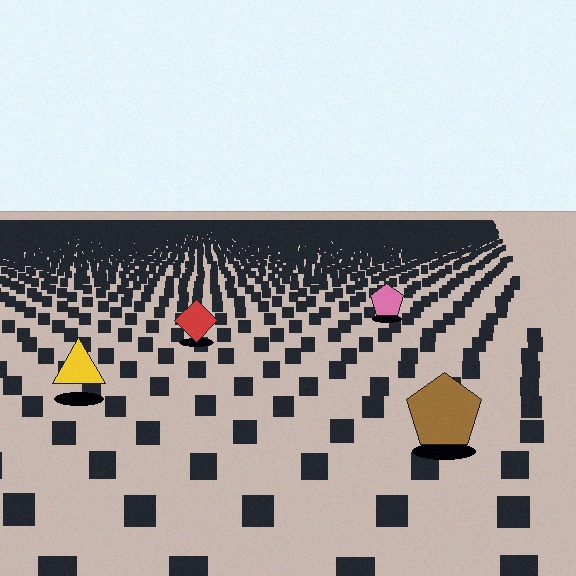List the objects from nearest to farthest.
From nearest to farthest: the brown pentagon, the yellow triangle, the red diamond, the pink pentagon.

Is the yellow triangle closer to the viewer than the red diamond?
Yes. The yellow triangle is closer — you can tell from the texture gradient: the ground texture is coarser near it.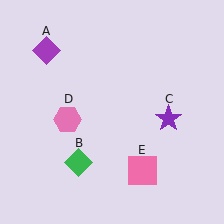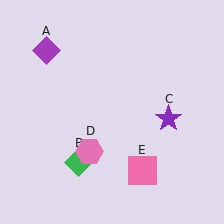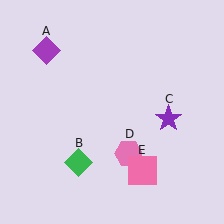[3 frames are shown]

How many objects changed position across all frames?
1 object changed position: pink hexagon (object D).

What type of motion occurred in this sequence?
The pink hexagon (object D) rotated counterclockwise around the center of the scene.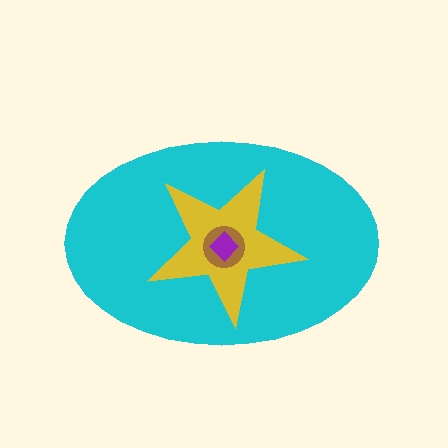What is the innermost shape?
The purple diamond.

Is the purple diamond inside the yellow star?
Yes.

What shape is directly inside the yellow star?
The brown circle.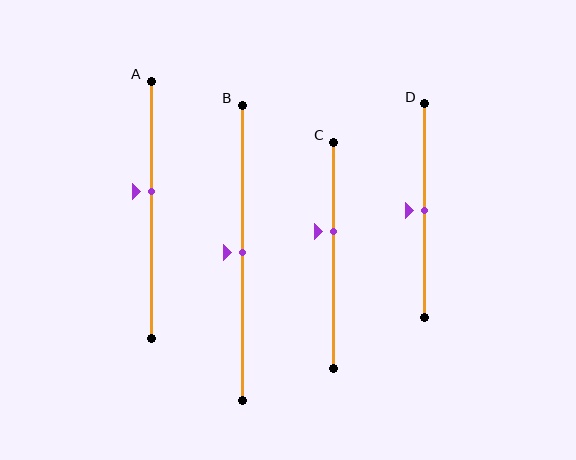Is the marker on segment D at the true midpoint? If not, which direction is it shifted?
Yes, the marker on segment D is at the true midpoint.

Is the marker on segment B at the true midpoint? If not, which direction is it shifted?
Yes, the marker on segment B is at the true midpoint.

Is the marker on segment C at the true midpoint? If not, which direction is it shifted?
No, the marker on segment C is shifted upward by about 11% of the segment length.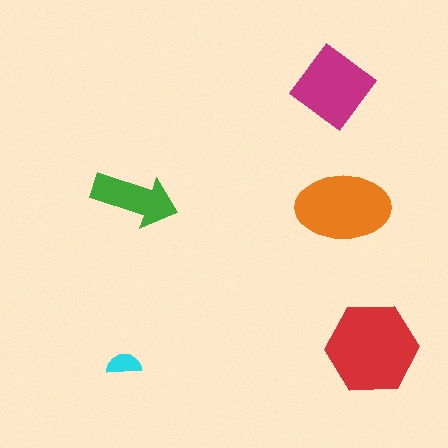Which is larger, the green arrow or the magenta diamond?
The magenta diamond.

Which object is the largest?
The red hexagon.